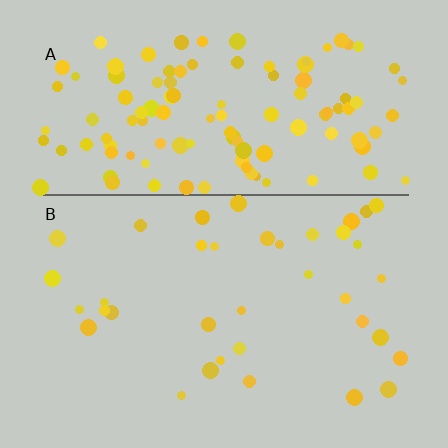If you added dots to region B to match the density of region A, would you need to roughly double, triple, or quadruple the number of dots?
Approximately triple.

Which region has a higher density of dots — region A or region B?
A (the top).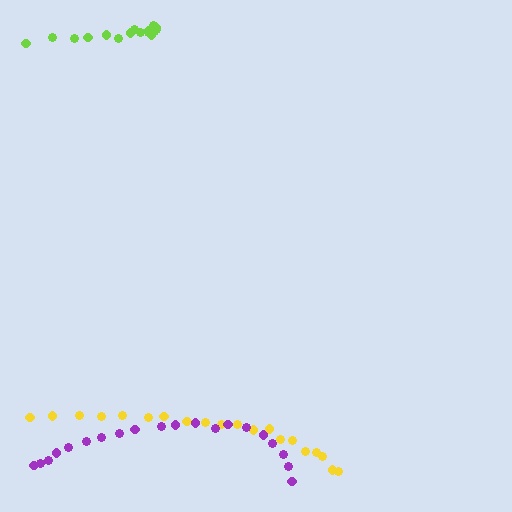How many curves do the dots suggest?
There are 3 distinct paths.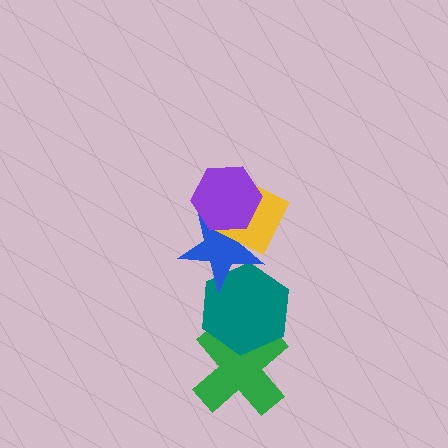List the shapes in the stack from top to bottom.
From top to bottom: the purple hexagon, the yellow diamond, the blue star, the teal hexagon, the green cross.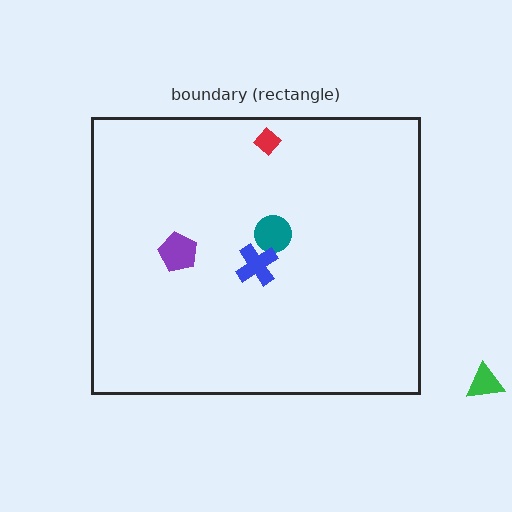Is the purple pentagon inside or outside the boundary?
Inside.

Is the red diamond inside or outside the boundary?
Inside.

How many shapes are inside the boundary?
4 inside, 1 outside.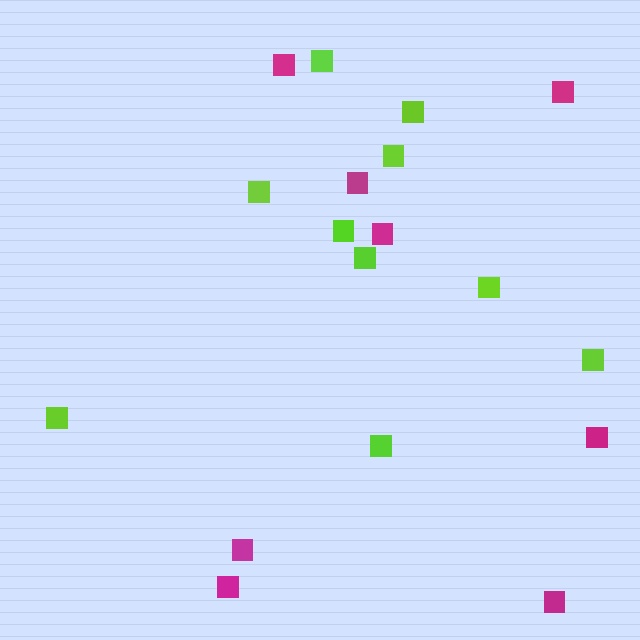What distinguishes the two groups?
There are 2 groups: one group of magenta squares (8) and one group of lime squares (10).